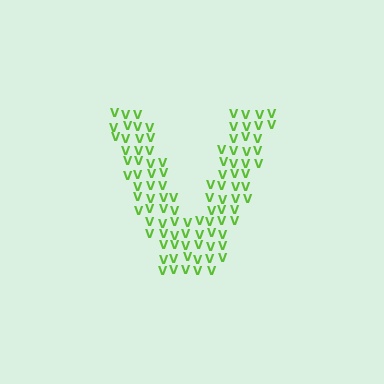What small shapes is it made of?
It is made of small letter V's.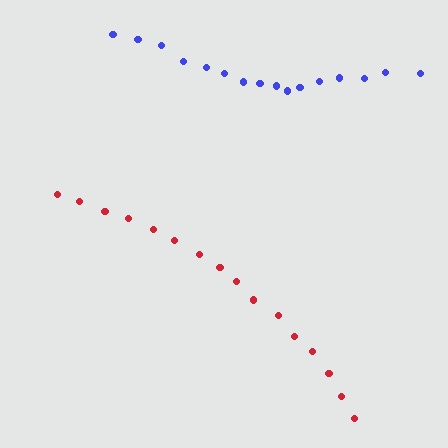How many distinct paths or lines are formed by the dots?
There are 2 distinct paths.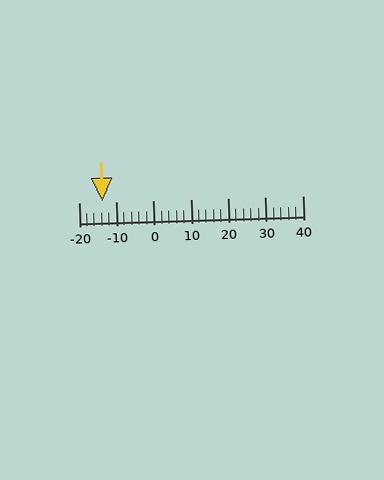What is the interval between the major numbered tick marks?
The major tick marks are spaced 10 units apart.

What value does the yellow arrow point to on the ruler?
The yellow arrow points to approximately -14.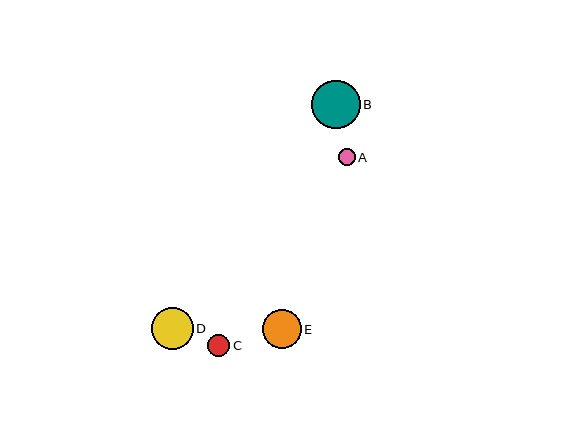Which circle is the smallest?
Circle A is the smallest with a size of approximately 17 pixels.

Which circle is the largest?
Circle B is the largest with a size of approximately 48 pixels.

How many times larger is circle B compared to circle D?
Circle B is approximately 1.2 times the size of circle D.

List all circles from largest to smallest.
From largest to smallest: B, D, E, C, A.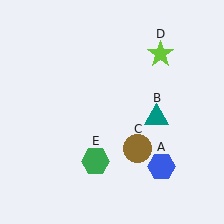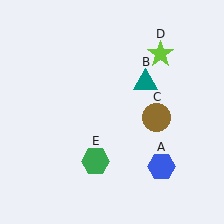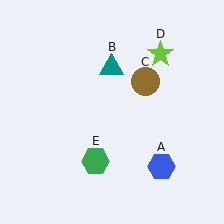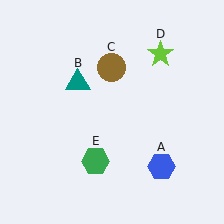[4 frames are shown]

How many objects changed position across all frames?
2 objects changed position: teal triangle (object B), brown circle (object C).